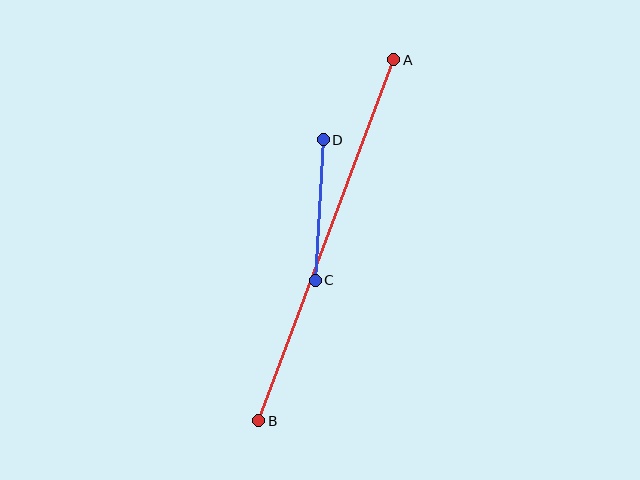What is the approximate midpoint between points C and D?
The midpoint is at approximately (319, 210) pixels.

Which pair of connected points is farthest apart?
Points A and B are farthest apart.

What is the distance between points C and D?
The distance is approximately 141 pixels.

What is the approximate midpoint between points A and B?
The midpoint is at approximately (326, 240) pixels.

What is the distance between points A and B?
The distance is approximately 385 pixels.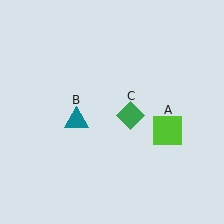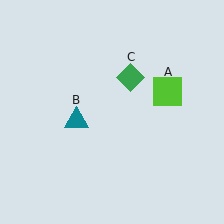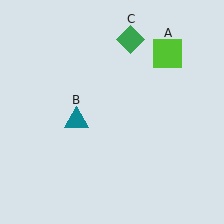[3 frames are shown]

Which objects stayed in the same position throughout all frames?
Teal triangle (object B) remained stationary.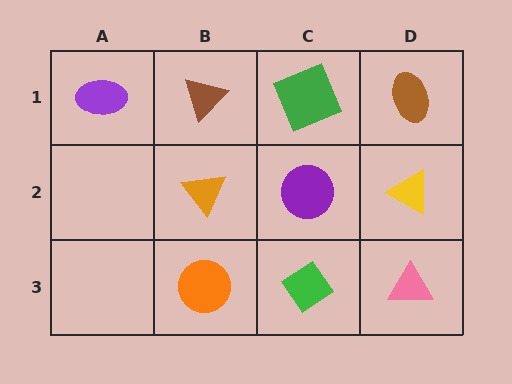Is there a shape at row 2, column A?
No, that cell is empty.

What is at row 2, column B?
An orange triangle.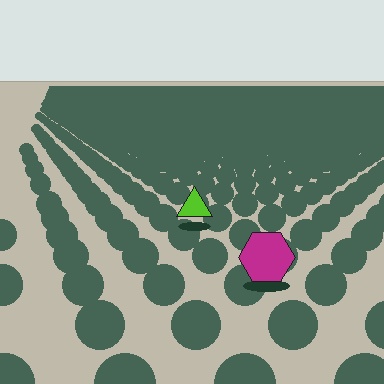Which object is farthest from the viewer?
The lime triangle is farthest from the viewer. It appears smaller and the ground texture around it is denser.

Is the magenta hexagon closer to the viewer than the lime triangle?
Yes. The magenta hexagon is closer — you can tell from the texture gradient: the ground texture is coarser near it.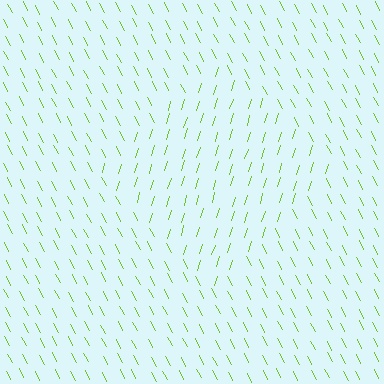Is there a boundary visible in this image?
Yes, there is a texture boundary formed by a change in line orientation.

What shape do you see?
I see a diamond.